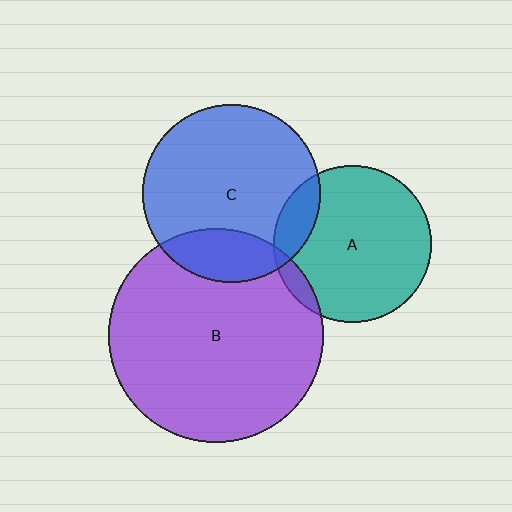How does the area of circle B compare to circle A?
Approximately 1.9 times.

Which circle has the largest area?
Circle B (purple).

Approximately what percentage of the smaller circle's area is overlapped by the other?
Approximately 15%.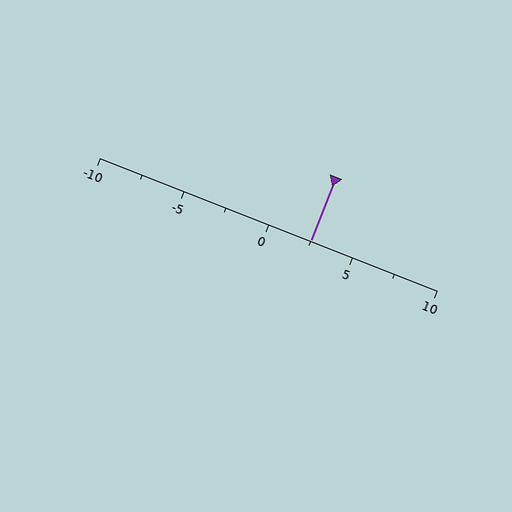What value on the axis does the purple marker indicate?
The marker indicates approximately 2.5.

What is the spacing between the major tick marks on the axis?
The major ticks are spaced 5 apart.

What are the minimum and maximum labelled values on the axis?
The axis runs from -10 to 10.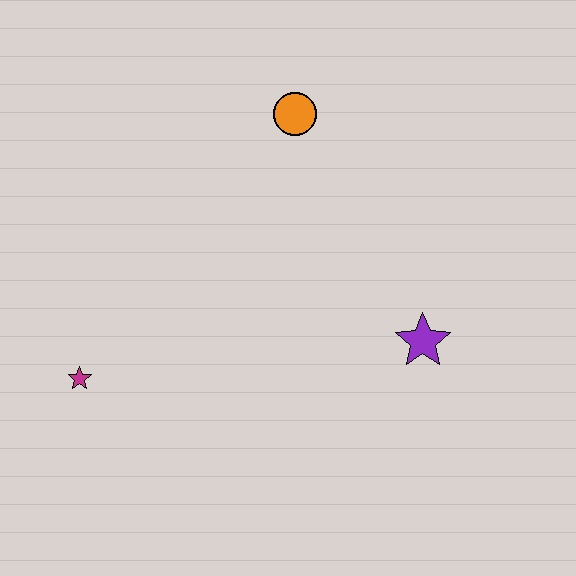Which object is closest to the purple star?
The orange circle is closest to the purple star.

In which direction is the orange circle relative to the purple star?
The orange circle is above the purple star.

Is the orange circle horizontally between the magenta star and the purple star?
Yes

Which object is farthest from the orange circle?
The magenta star is farthest from the orange circle.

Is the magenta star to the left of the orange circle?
Yes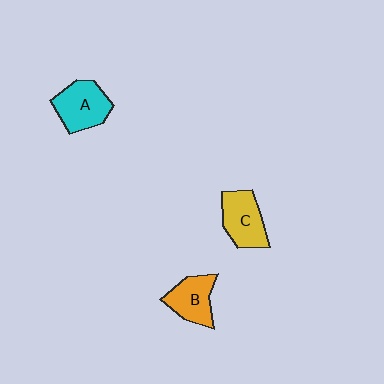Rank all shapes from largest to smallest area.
From largest to smallest: A (cyan), C (yellow), B (orange).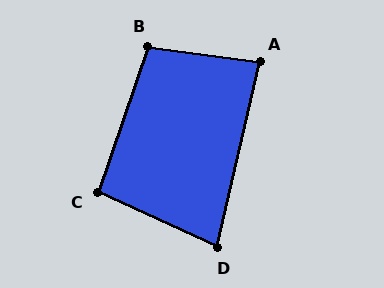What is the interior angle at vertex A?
Approximately 85 degrees (acute).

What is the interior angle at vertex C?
Approximately 95 degrees (obtuse).